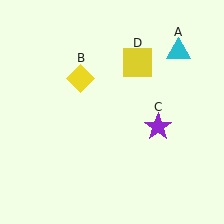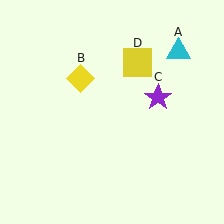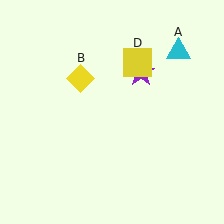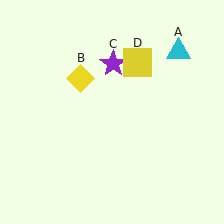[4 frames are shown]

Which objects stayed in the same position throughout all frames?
Cyan triangle (object A) and yellow diamond (object B) and yellow square (object D) remained stationary.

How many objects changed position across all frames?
1 object changed position: purple star (object C).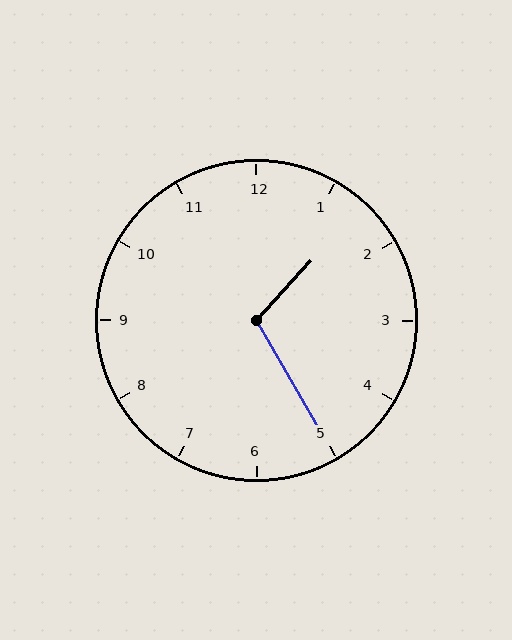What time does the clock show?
1:25.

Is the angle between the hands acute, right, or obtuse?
It is obtuse.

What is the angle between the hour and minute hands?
Approximately 108 degrees.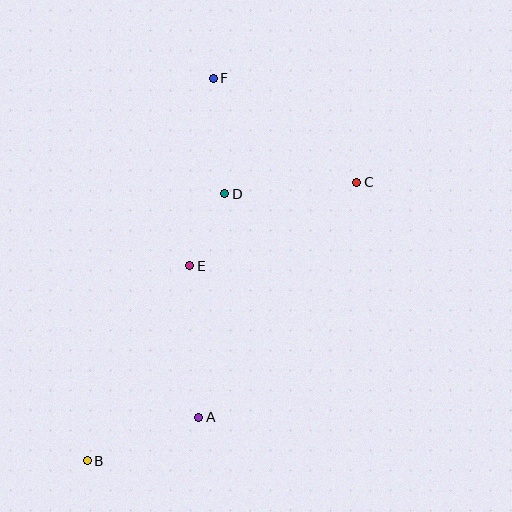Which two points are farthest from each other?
Points B and F are farthest from each other.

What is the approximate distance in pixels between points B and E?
The distance between B and E is approximately 220 pixels.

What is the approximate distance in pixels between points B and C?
The distance between B and C is approximately 387 pixels.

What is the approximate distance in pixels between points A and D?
The distance between A and D is approximately 225 pixels.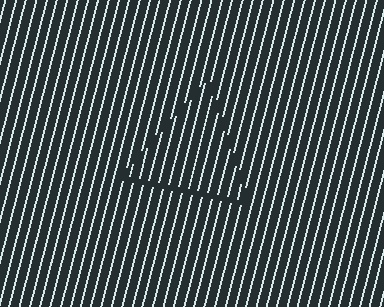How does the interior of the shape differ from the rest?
The interior of the shape contains the same grating, shifted by half a period — the contour is defined by the phase discontinuity where line-ends from the inner and outer gratings abut.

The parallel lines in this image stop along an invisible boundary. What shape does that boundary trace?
An illusory triangle. The interior of the shape contains the same grating, shifted by half a period — the contour is defined by the phase discontinuity where line-ends from the inner and outer gratings abut.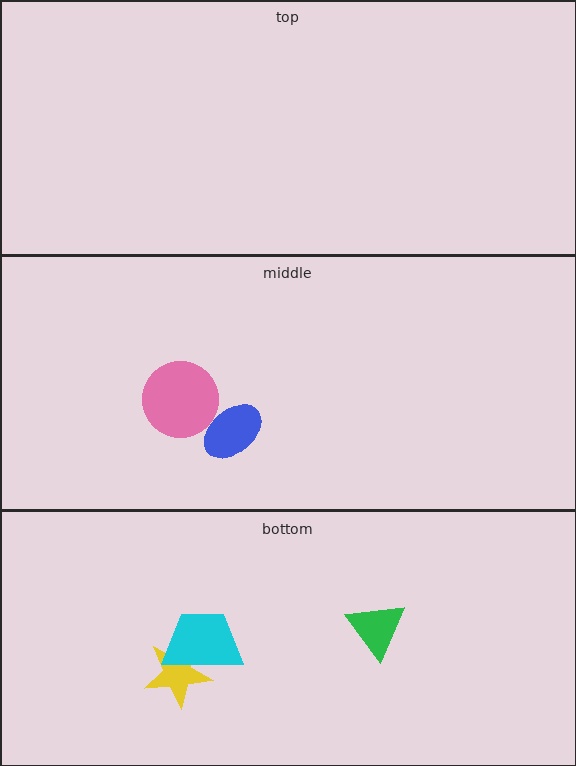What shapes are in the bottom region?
The yellow star, the green triangle, the cyan trapezoid.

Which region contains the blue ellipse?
The middle region.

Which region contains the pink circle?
The middle region.